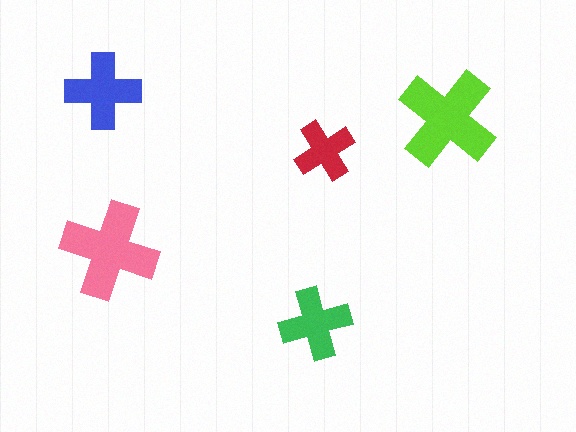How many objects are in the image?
There are 5 objects in the image.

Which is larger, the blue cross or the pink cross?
The pink one.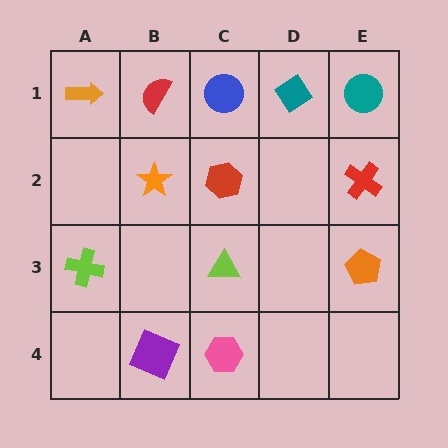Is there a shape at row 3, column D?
No, that cell is empty.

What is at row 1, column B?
A red semicircle.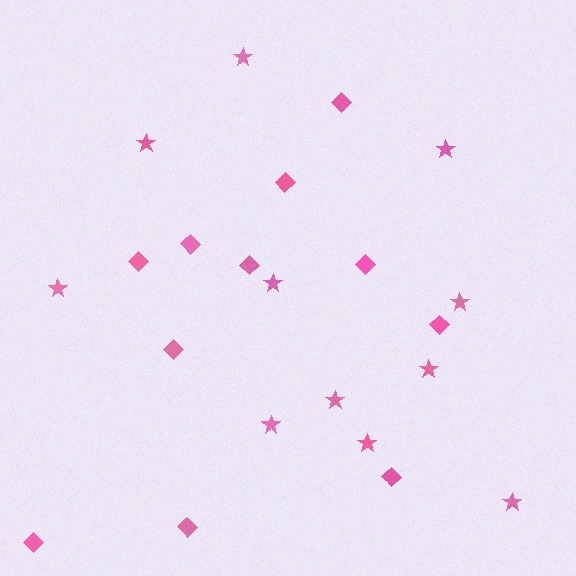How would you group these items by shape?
There are 2 groups: one group of stars (11) and one group of diamonds (11).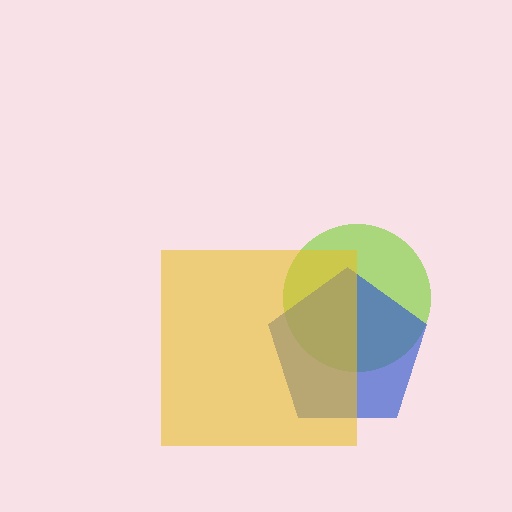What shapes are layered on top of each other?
The layered shapes are: a lime circle, a blue pentagon, a yellow square.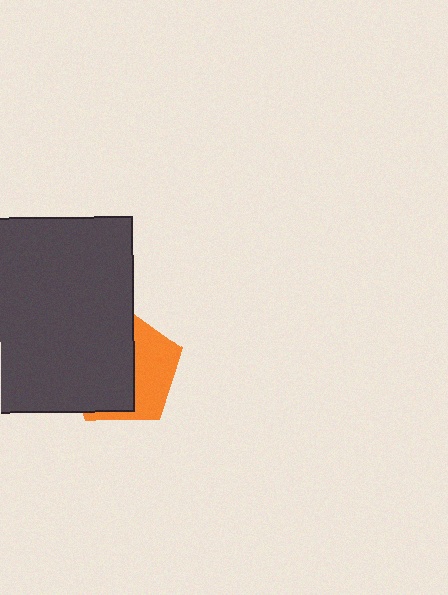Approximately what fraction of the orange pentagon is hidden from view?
Roughly 60% of the orange pentagon is hidden behind the dark gray rectangle.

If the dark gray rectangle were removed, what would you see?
You would see the complete orange pentagon.